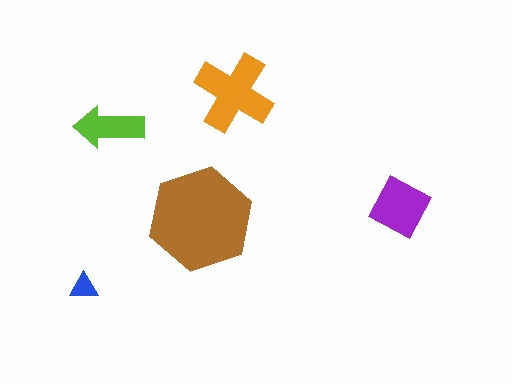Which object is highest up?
The orange cross is topmost.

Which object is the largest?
The brown hexagon.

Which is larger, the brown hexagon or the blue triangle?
The brown hexagon.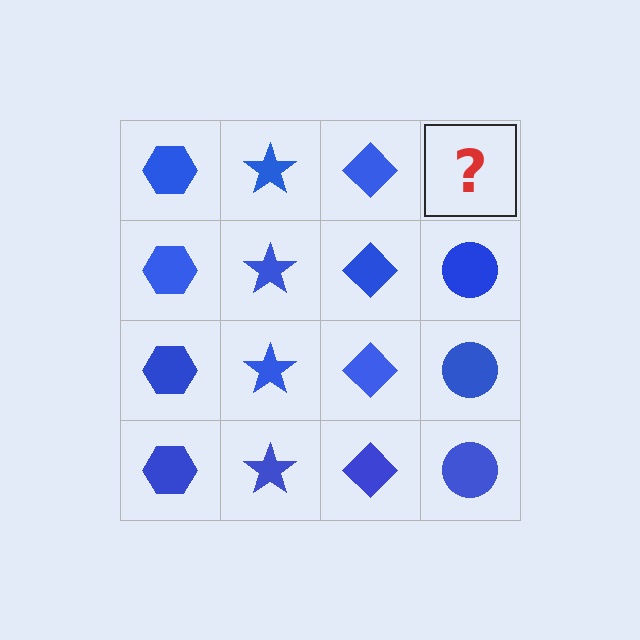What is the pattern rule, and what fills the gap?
The rule is that each column has a consistent shape. The gap should be filled with a blue circle.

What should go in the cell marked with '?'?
The missing cell should contain a blue circle.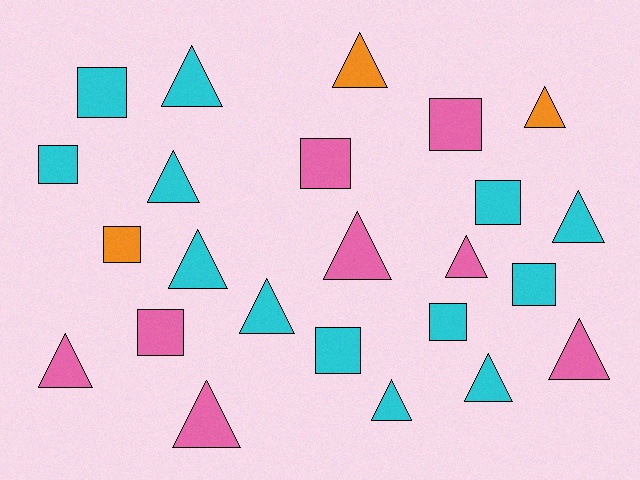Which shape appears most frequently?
Triangle, with 14 objects.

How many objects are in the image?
There are 24 objects.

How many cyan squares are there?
There are 6 cyan squares.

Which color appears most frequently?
Cyan, with 13 objects.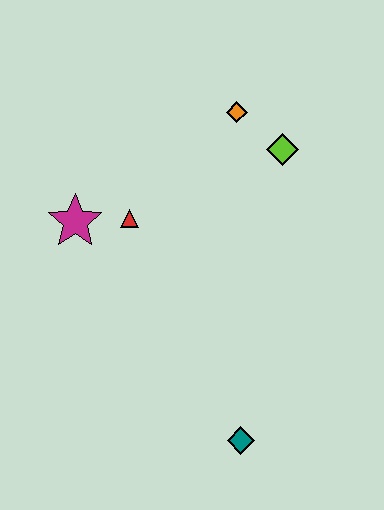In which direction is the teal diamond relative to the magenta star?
The teal diamond is below the magenta star.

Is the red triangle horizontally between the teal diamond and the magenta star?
Yes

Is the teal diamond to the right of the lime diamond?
No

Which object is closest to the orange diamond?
The lime diamond is closest to the orange diamond.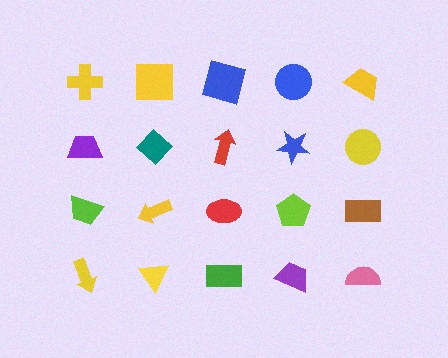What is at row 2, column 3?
A red arrow.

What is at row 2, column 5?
A yellow circle.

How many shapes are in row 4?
5 shapes.